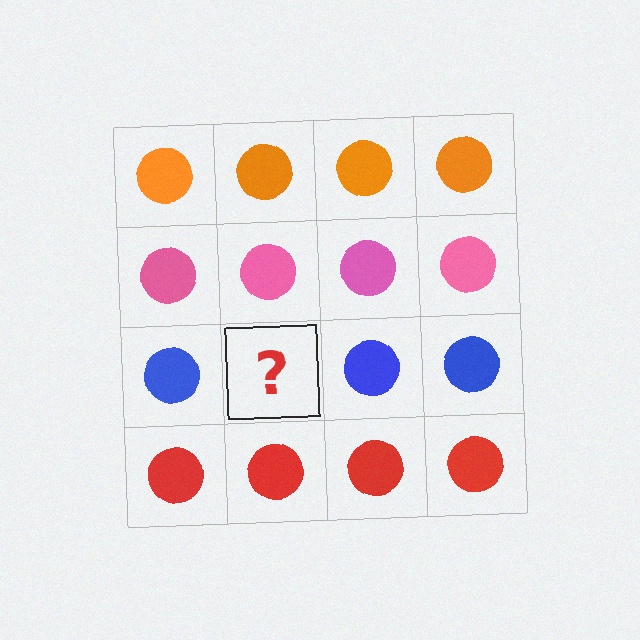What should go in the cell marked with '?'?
The missing cell should contain a blue circle.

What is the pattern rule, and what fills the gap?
The rule is that each row has a consistent color. The gap should be filled with a blue circle.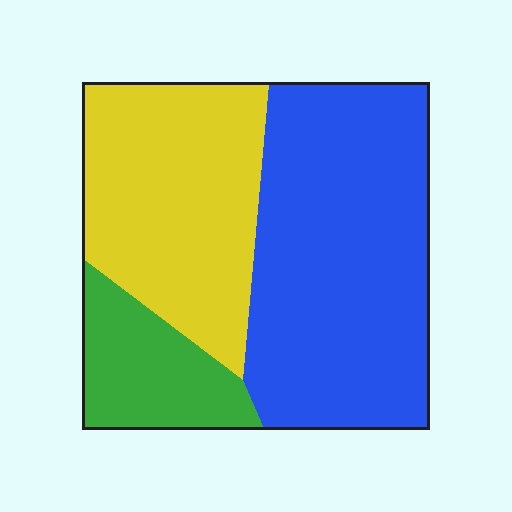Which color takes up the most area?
Blue, at roughly 50%.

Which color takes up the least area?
Green, at roughly 15%.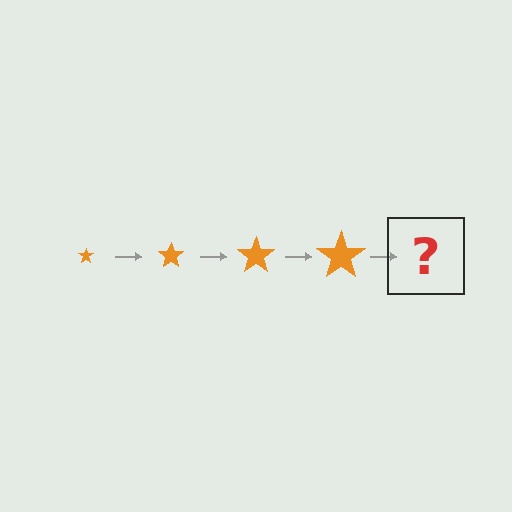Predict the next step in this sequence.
The next step is an orange star, larger than the previous one.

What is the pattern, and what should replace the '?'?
The pattern is that the star gets progressively larger each step. The '?' should be an orange star, larger than the previous one.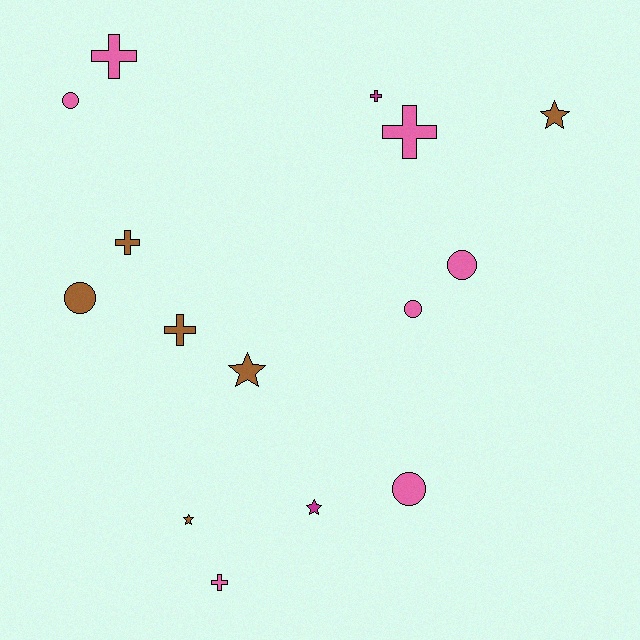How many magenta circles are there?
There are no magenta circles.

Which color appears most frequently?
Pink, with 7 objects.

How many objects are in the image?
There are 15 objects.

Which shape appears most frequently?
Cross, with 6 objects.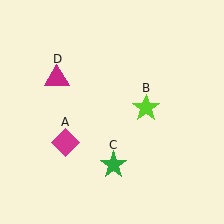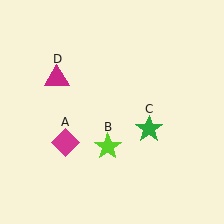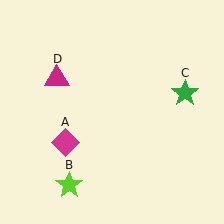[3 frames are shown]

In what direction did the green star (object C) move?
The green star (object C) moved up and to the right.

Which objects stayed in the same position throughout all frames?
Magenta diamond (object A) and magenta triangle (object D) remained stationary.